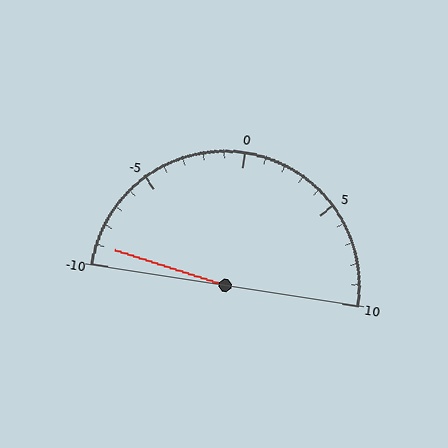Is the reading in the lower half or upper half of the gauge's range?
The reading is in the lower half of the range (-10 to 10).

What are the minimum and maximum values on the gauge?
The gauge ranges from -10 to 10.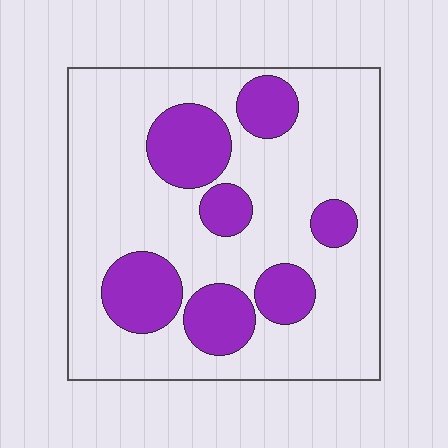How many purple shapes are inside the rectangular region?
7.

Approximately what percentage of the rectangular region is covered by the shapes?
Approximately 25%.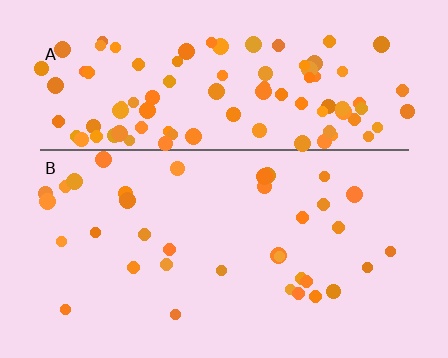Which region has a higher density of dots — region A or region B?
A (the top).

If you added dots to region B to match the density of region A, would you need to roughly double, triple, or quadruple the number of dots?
Approximately triple.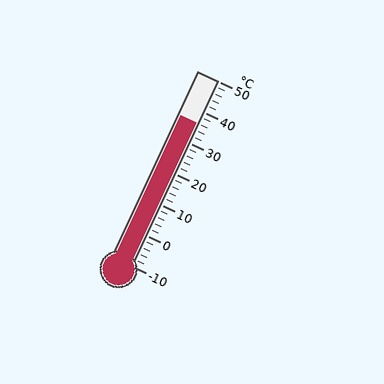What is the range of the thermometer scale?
The thermometer scale ranges from -10°C to 50°C.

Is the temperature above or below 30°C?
The temperature is above 30°C.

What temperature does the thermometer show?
The thermometer shows approximately 36°C.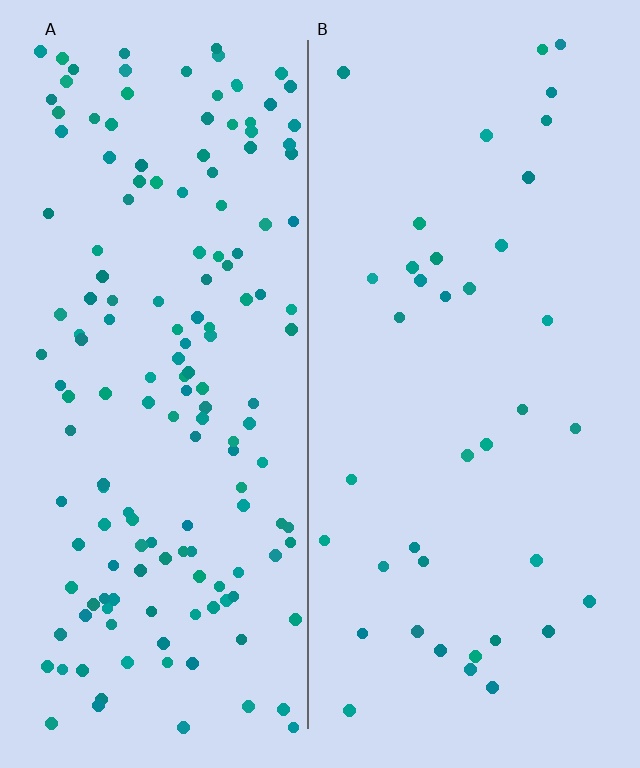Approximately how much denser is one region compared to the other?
Approximately 4.1× — region A over region B.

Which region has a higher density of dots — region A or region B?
A (the left).